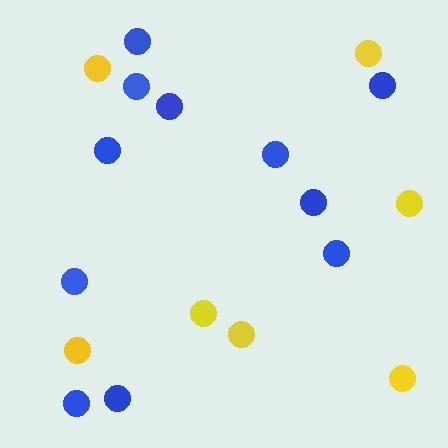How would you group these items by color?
There are 2 groups: one group of blue circles (11) and one group of yellow circles (7).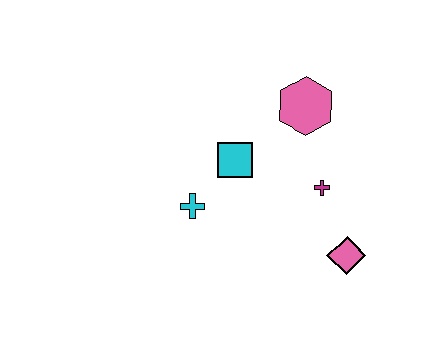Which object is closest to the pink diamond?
The magenta cross is closest to the pink diamond.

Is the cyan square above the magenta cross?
Yes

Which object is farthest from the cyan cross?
The pink diamond is farthest from the cyan cross.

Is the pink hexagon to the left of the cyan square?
No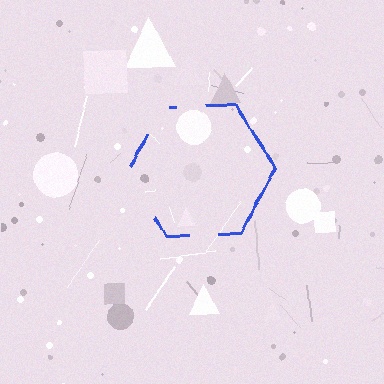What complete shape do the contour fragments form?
The contour fragments form a hexagon.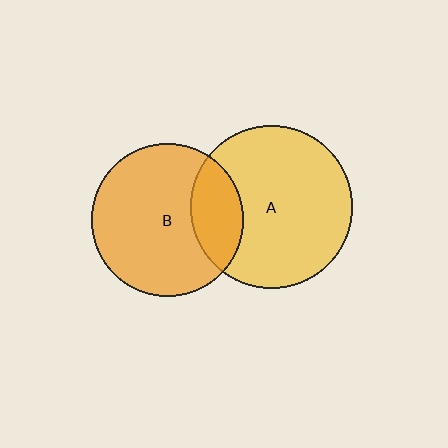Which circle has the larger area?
Circle A (yellow).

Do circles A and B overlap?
Yes.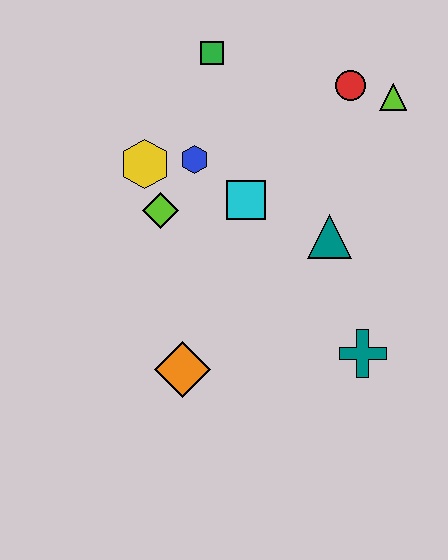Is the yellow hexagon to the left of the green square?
Yes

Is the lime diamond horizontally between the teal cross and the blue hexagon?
No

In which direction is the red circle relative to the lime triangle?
The red circle is to the left of the lime triangle.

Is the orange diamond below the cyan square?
Yes